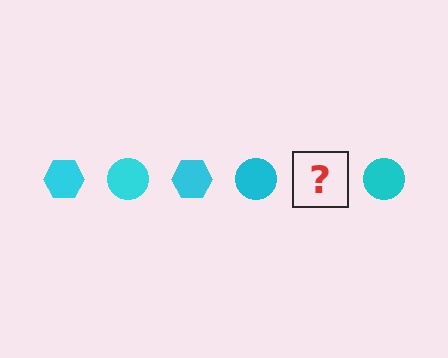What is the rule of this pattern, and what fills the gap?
The rule is that the pattern cycles through hexagon, circle shapes in cyan. The gap should be filled with a cyan hexagon.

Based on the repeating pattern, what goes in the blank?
The blank should be a cyan hexagon.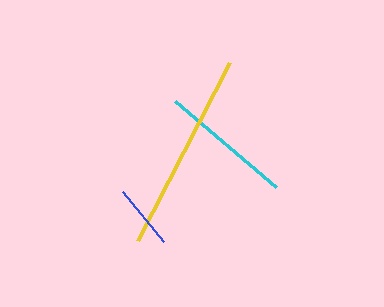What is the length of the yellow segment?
The yellow segment is approximately 201 pixels long.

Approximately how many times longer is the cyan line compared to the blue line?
The cyan line is approximately 2.1 times the length of the blue line.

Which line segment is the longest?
The yellow line is the longest at approximately 201 pixels.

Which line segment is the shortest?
The blue line is the shortest at approximately 64 pixels.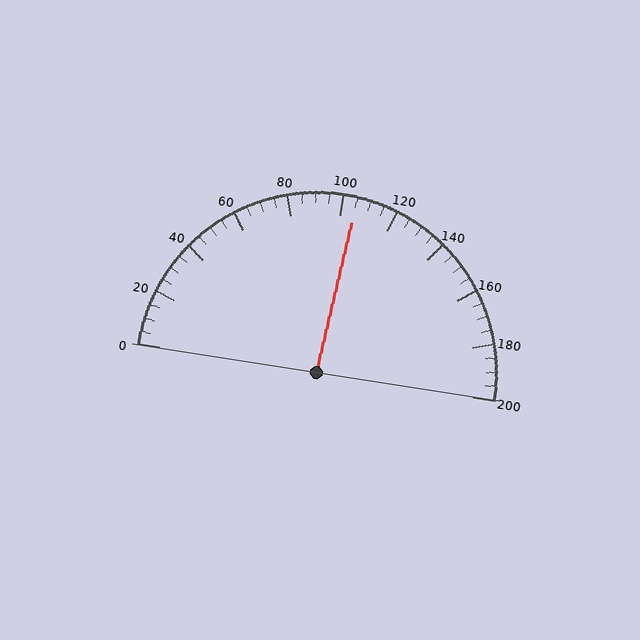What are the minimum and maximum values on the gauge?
The gauge ranges from 0 to 200.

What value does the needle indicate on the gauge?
The needle indicates approximately 105.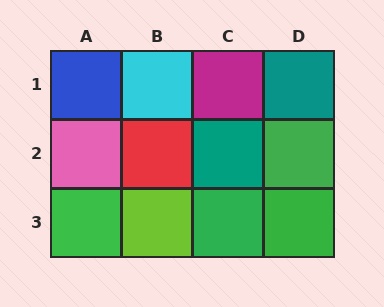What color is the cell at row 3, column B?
Lime.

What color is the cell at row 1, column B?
Cyan.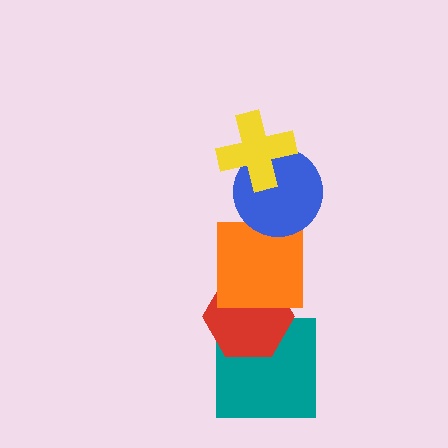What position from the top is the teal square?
The teal square is 5th from the top.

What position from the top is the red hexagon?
The red hexagon is 4th from the top.